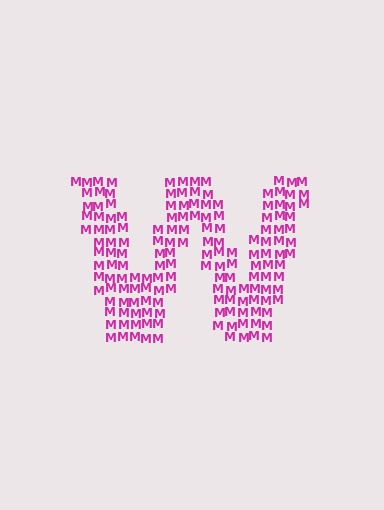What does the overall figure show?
The overall figure shows the letter W.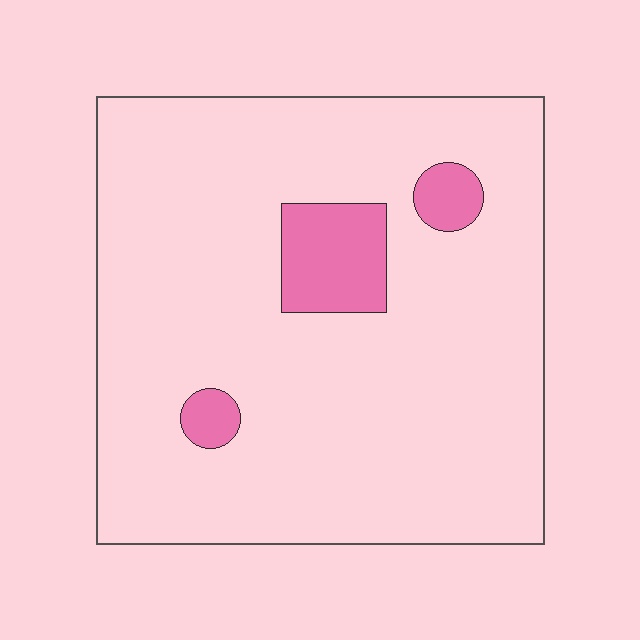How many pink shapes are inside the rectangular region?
3.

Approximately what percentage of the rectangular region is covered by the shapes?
Approximately 10%.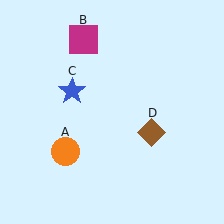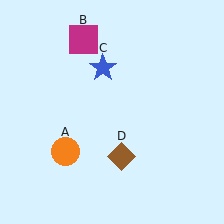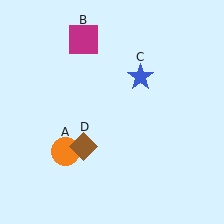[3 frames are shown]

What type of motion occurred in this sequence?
The blue star (object C), brown diamond (object D) rotated clockwise around the center of the scene.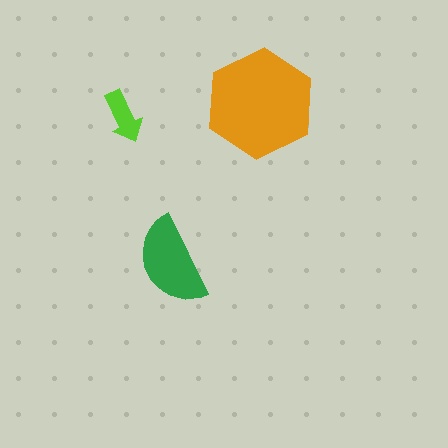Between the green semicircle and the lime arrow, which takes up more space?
The green semicircle.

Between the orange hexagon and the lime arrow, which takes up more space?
The orange hexagon.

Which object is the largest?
The orange hexagon.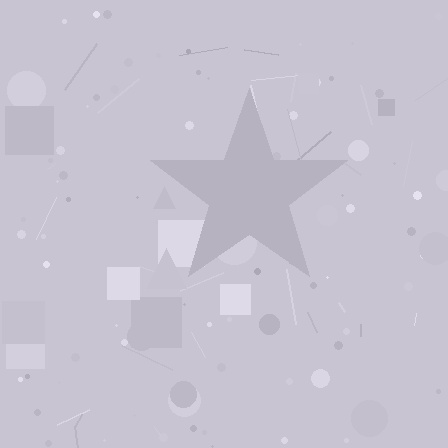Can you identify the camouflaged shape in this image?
The camouflaged shape is a star.